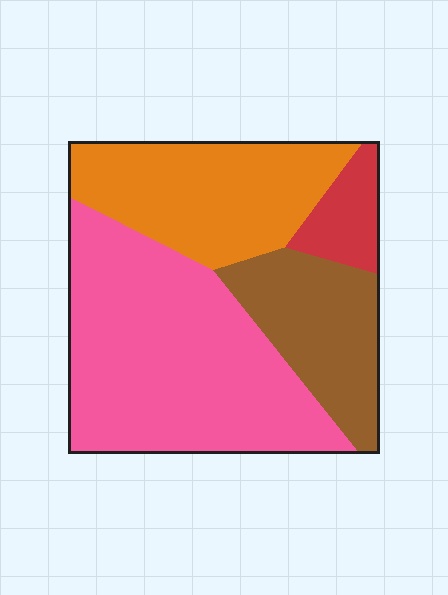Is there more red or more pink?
Pink.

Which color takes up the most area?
Pink, at roughly 45%.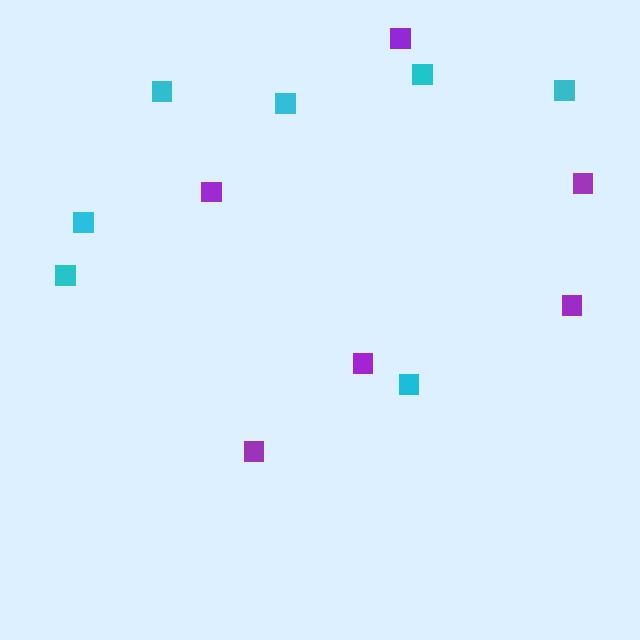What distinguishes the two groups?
There are 2 groups: one group of cyan squares (7) and one group of purple squares (6).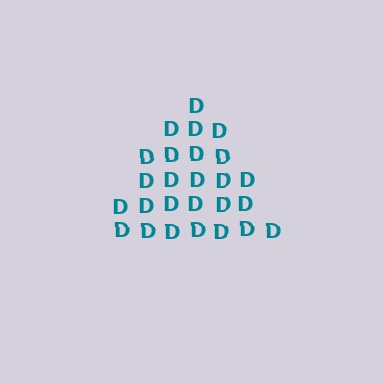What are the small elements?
The small elements are letter D's.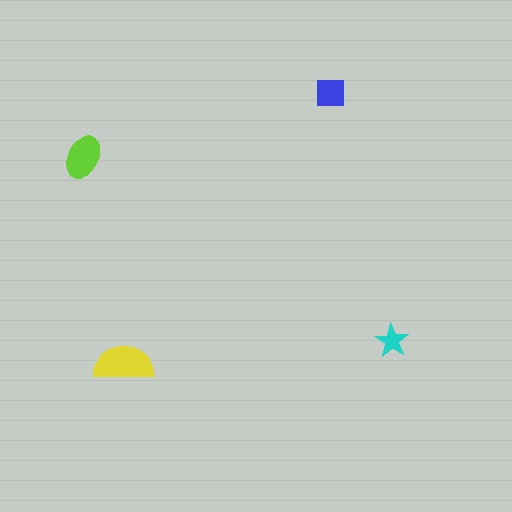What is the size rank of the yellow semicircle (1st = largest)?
1st.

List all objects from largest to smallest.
The yellow semicircle, the lime ellipse, the blue square, the cyan star.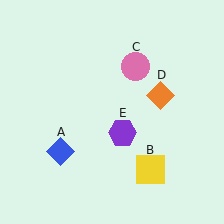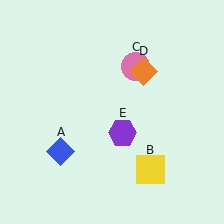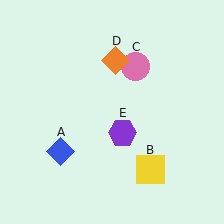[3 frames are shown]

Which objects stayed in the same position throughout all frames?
Blue diamond (object A) and yellow square (object B) and pink circle (object C) and purple hexagon (object E) remained stationary.